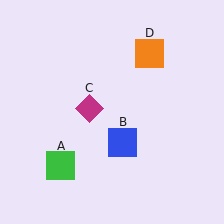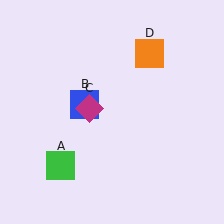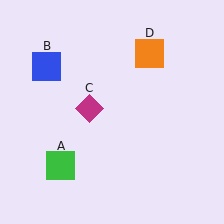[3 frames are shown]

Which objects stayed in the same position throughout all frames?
Green square (object A) and magenta diamond (object C) and orange square (object D) remained stationary.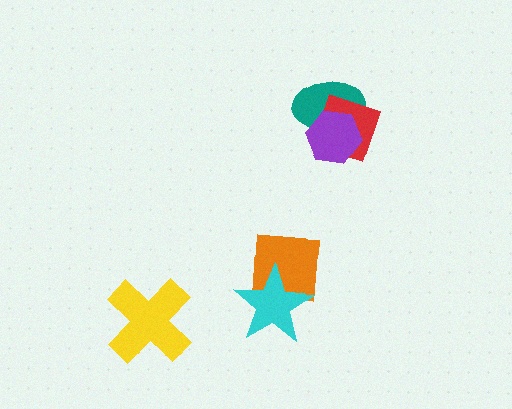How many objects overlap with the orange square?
1 object overlaps with the orange square.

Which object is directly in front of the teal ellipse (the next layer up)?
The red square is directly in front of the teal ellipse.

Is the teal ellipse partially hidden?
Yes, it is partially covered by another shape.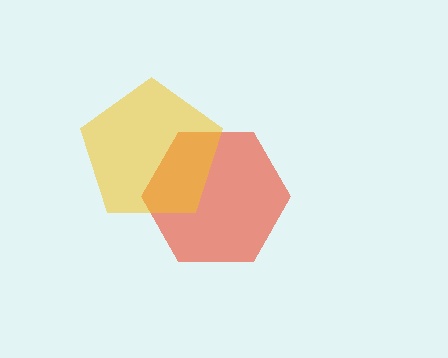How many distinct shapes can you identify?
There are 2 distinct shapes: a red hexagon, a yellow pentagon.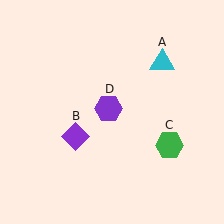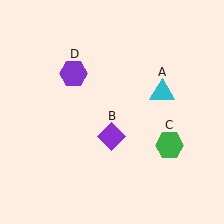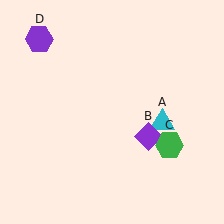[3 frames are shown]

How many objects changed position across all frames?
3 objects changed position: cyan triangle (object A), purple diamond (object B), purple hexagon (object D).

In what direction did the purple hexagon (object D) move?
The purple hexagon (object D) moved up and to the left.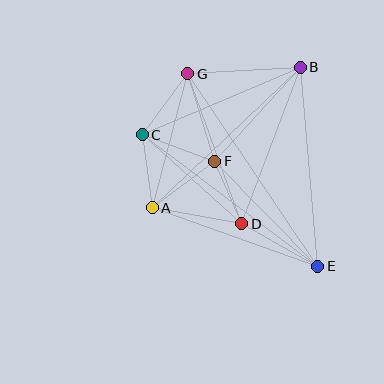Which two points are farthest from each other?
Points E and G are farthest from each other.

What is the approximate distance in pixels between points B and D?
The distance between B and D is approximately 167 pixels.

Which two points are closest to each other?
Points D and F are closest to each other.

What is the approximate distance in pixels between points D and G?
The distance between D and G is approximately 159 pixels.